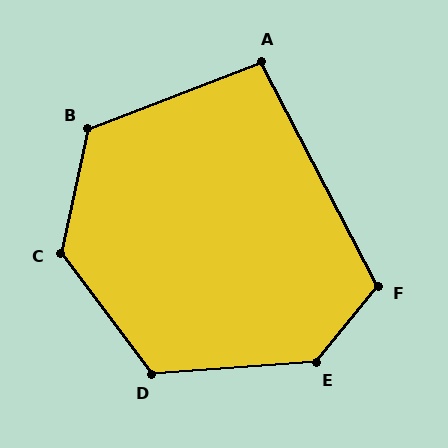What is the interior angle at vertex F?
Approximately 113 degrees (obtuse).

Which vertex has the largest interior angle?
E, at approximately 133 degrees.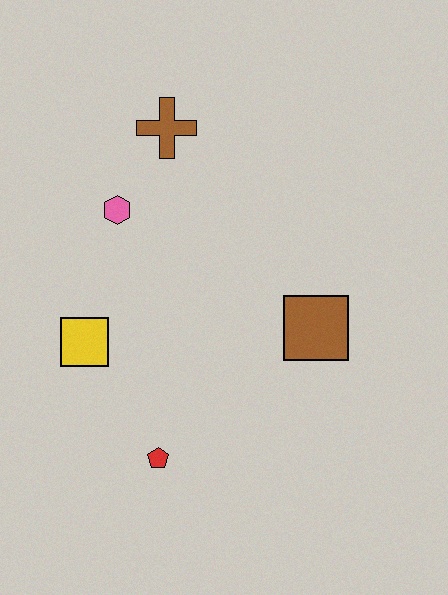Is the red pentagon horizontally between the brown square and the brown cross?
No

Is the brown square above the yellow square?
Yes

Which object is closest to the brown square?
The red pentagon is closest to the brown square.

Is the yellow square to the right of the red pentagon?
No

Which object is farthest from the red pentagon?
The brown cross is farthest from the red pentagon.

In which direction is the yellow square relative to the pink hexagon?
The yellow square is below the pink hexagon.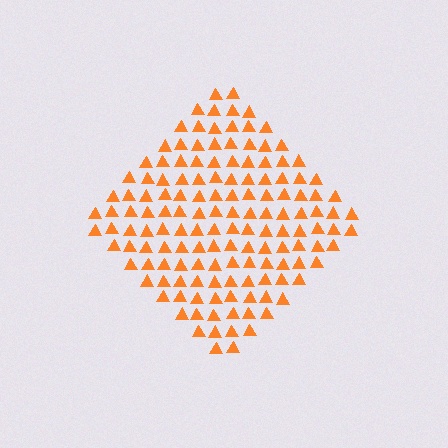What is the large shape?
The large shape is a diamond.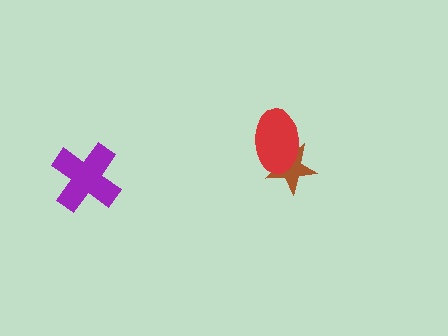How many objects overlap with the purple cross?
0 objects overlap with the purple cross.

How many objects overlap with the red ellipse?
1 object overlaps with the red ellipse.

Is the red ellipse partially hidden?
No, no other shape covers it.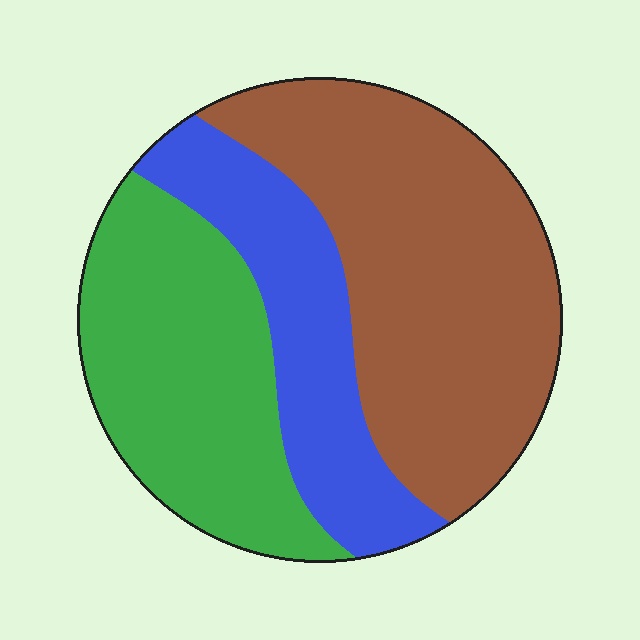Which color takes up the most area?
Brown, at roughly 45%.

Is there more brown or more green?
Brown.